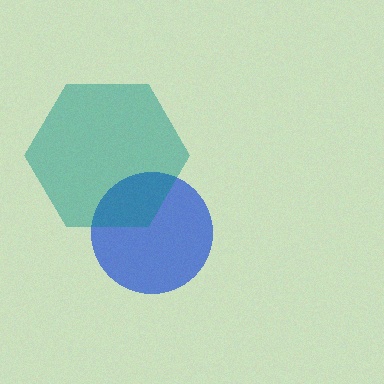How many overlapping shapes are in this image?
There are 2 overlapping shapes in the image.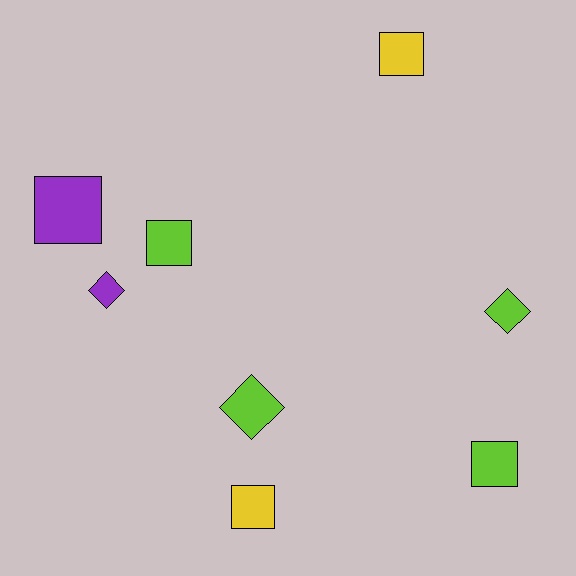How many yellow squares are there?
There are 2 yellow squares.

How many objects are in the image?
There are 8 objects.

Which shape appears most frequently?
Square, with 5 objects.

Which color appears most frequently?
Lime, with 4 objects.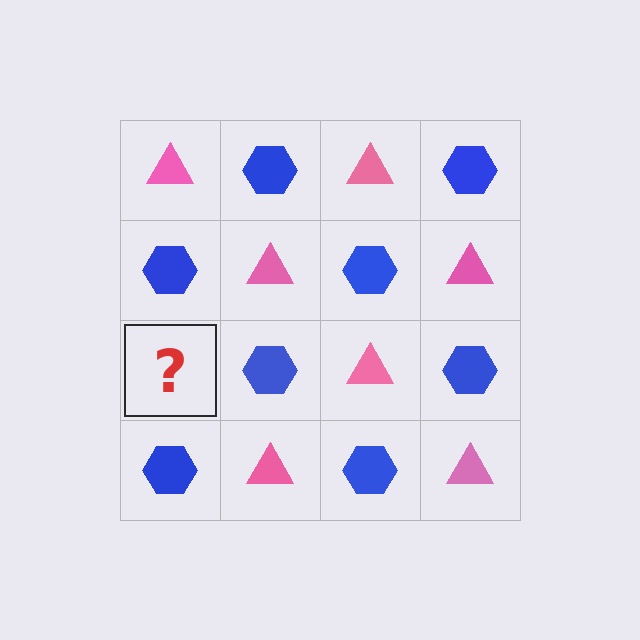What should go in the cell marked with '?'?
The missing cell should contain a pink triangle.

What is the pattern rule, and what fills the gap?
The rule is that it alternates pink triangle and blue hexagon in a checkerboard pattern. The gap should be filled with a pink triangle.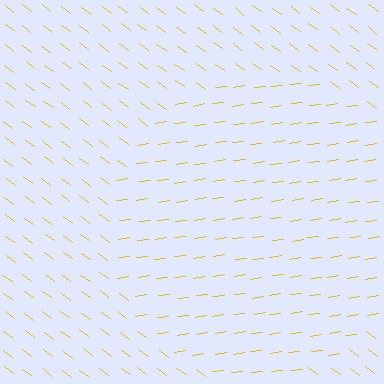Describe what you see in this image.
The image is filled with small yellow line segments. A circle region in the image has lines oriented differently from the surrounding lines, creating a visible texture boundary.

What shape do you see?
I see a circle.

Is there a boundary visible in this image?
Yes, there is a texture boundary formed by a change in line orientation.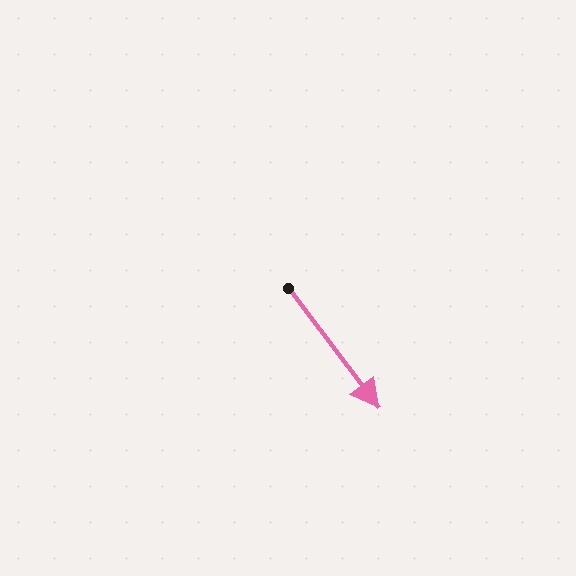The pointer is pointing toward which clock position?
Roughly 5 o'clock.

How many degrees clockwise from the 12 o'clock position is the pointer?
Approximately 143 degrees.